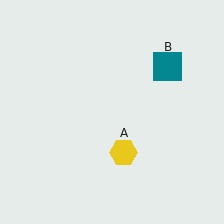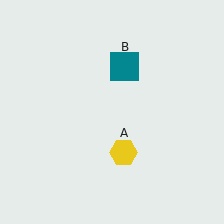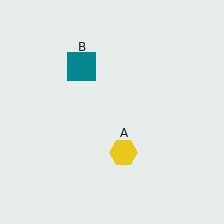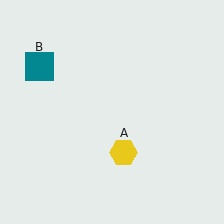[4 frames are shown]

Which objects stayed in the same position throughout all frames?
Yellow hexagon (object A) remained stationary.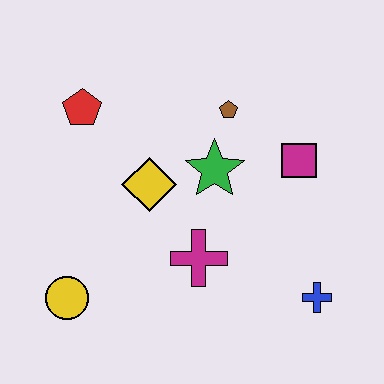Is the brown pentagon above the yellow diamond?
Yes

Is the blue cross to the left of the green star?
No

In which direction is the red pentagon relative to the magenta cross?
The red pentagon is above the magenta cross.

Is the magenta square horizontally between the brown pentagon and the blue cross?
Yes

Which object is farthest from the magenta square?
The yellow circle is farthest from the magenta square.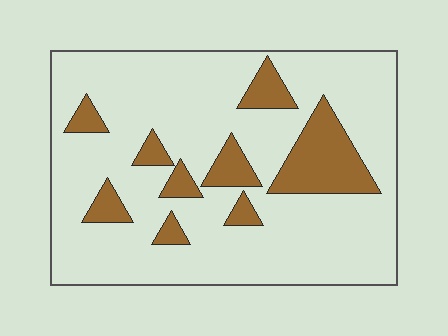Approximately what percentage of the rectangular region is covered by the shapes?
Approximately 20%.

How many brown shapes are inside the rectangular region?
9.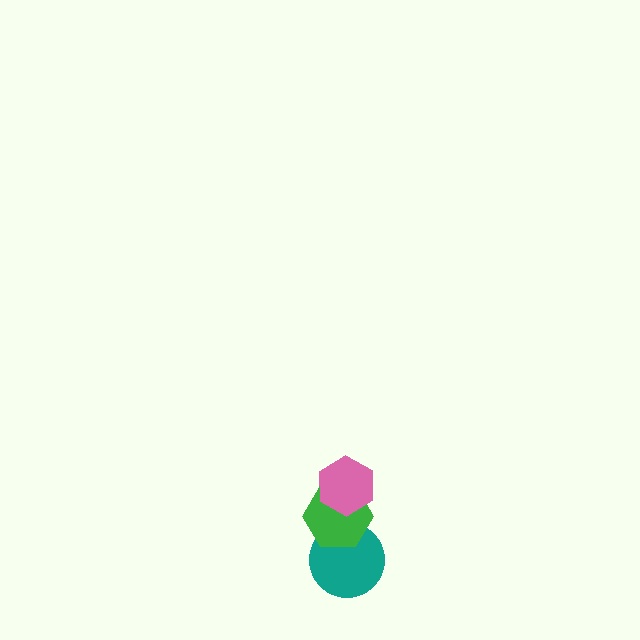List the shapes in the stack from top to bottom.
From top to bottom: the pink hexagon, the green hexagon, the teal circle.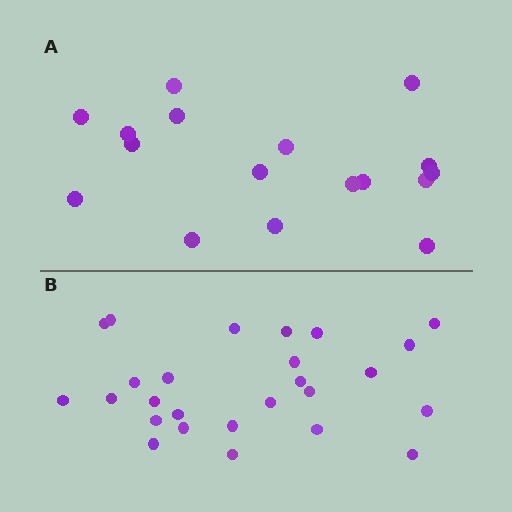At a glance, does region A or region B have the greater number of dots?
Region B (the bottom region) has more dots.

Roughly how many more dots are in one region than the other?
Region B has roughly 8 or so more dots than region A.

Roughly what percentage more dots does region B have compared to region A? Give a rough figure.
About 55% more.